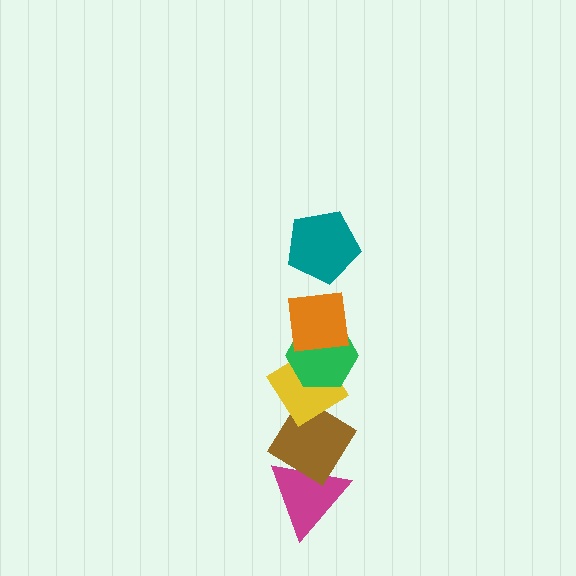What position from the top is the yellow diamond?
The yellow diamond is 4th from the top.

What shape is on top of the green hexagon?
The orange square is on top of the green hexagon.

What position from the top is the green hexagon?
The green hexagon is 3rd from the top.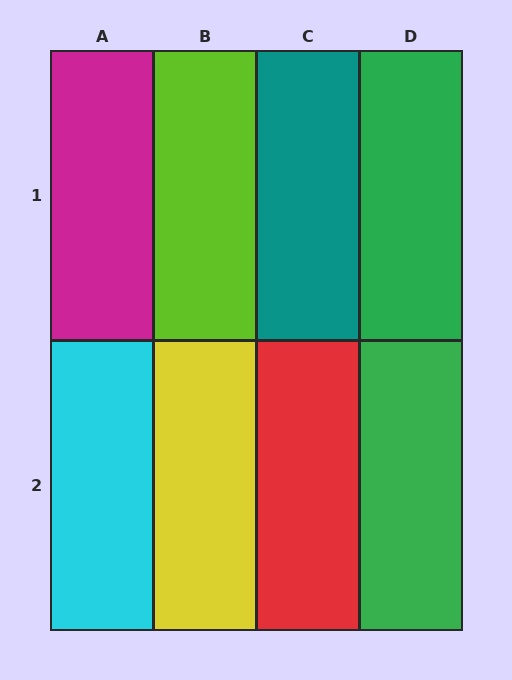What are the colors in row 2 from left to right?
Cyan, yellow, red, green.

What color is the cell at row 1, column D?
Green.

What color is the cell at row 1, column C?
Teal.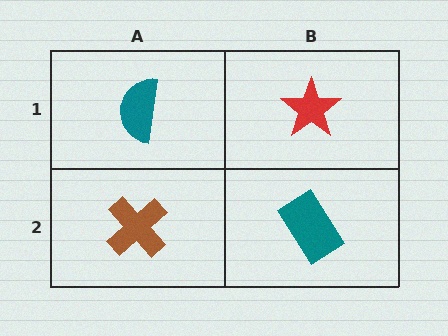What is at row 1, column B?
A red star.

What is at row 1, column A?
A teal semicircle.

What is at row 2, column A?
A brown cross.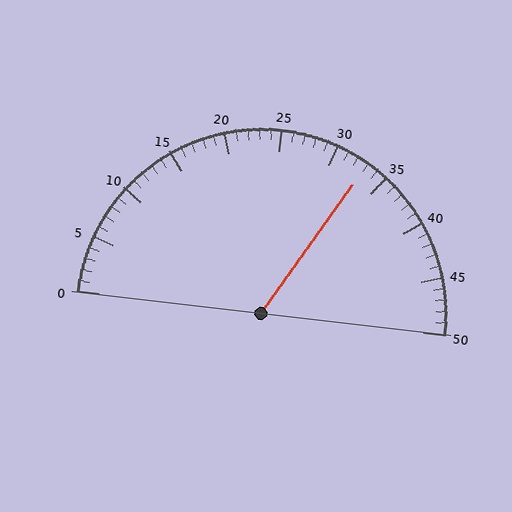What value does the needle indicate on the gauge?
The needle indicates approximately 33.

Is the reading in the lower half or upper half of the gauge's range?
The reading is in the upper half of the range (0 to 50).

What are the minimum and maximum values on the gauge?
The gauge ranges from 0 to 50.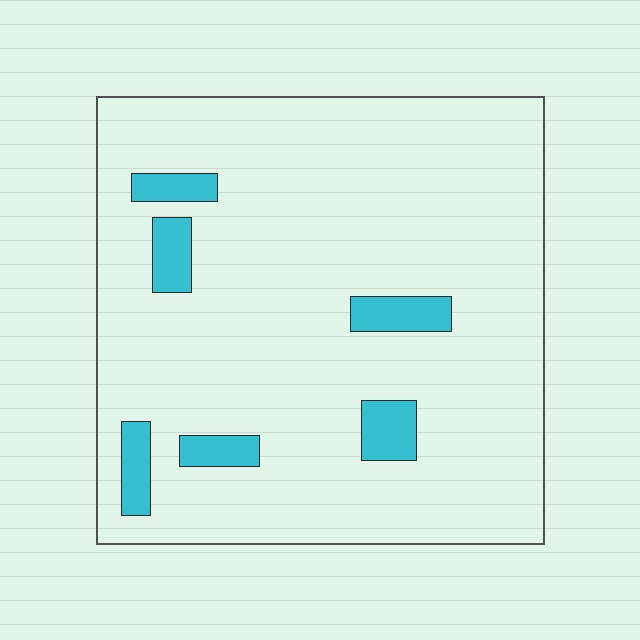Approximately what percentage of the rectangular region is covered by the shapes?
Approximately 10%.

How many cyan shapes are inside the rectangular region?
6.